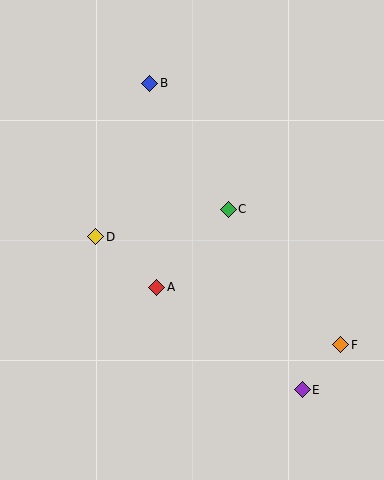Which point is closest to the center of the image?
Point C at (228, 210) is closest to the center.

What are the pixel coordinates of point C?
Point C is at (228, 210).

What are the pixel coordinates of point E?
Point E is at (302, 390).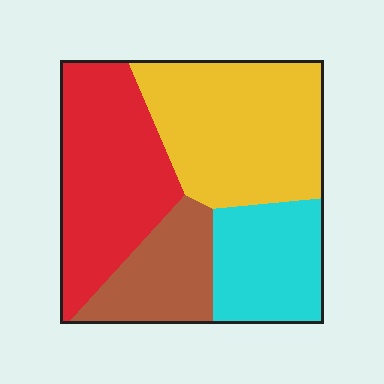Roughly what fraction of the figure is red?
Red covers roughly 30% of the figure.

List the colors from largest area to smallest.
From largest to smallest: yellow, red, cyan, brown.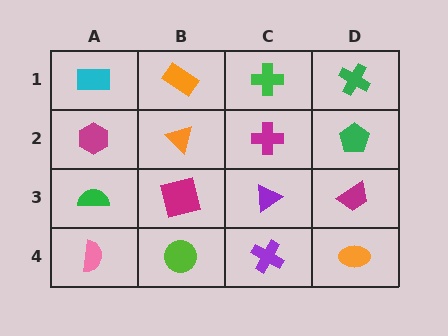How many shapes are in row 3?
4 shapes.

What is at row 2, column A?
A magenta hexagon.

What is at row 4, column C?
A purple cross.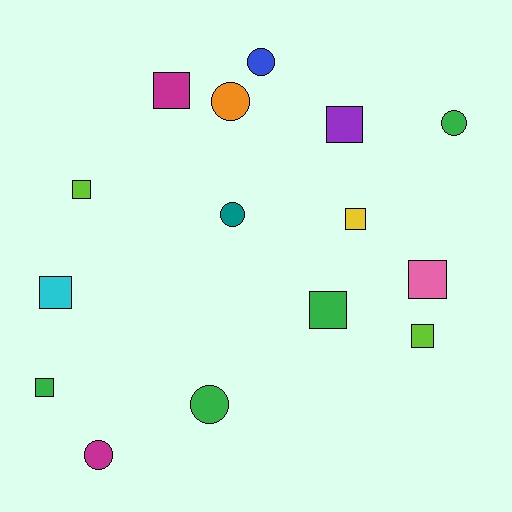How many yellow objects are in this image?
There is 1 yellow object.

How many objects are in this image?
There are 15 objects.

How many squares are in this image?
There are 9 squares.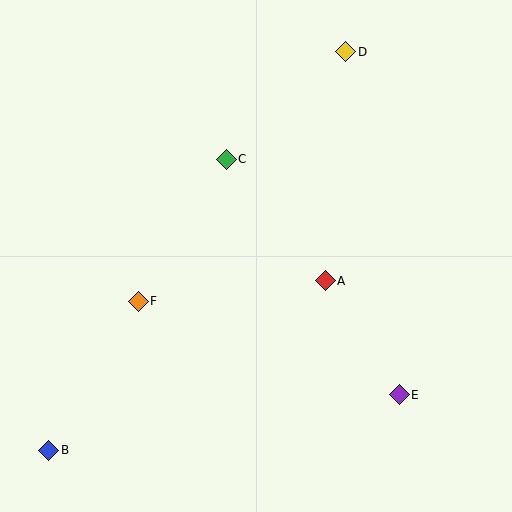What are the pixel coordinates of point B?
Point B is at (49, 450).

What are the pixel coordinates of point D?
Point D is at (346, 52).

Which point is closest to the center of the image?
Point A at (325, 281) is closest to the center.